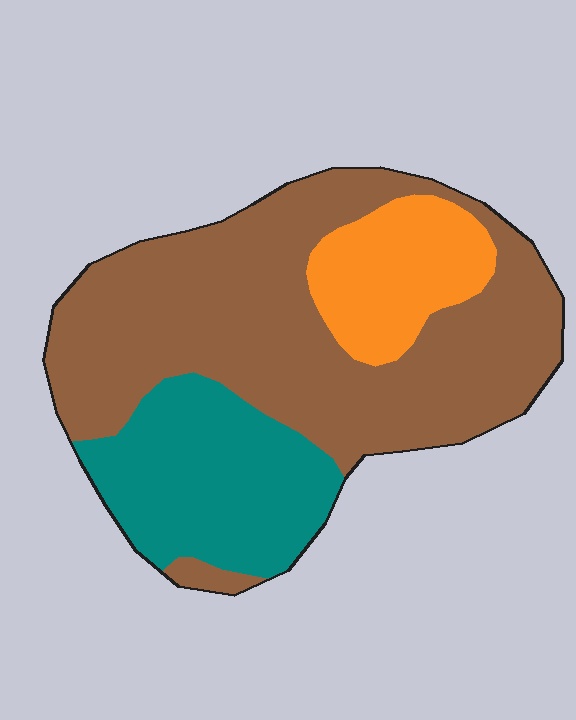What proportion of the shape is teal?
Teal covers 25% of the shape.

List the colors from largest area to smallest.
From largest to smallest: brown, teal, orange.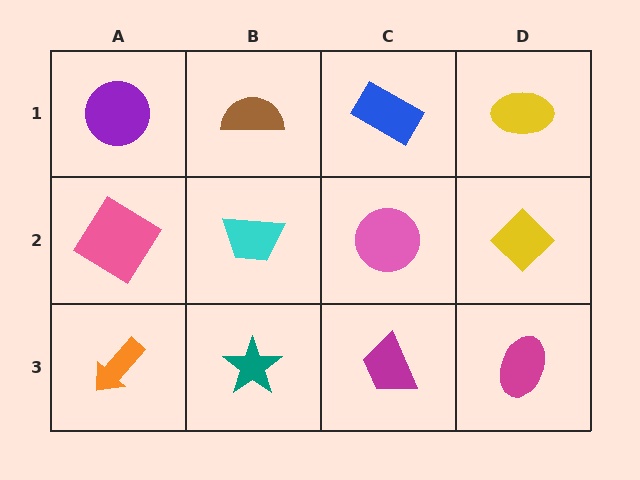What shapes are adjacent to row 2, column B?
A brown semicircle (row 1, column B), a teal star (row 3, column B), a pink diamond (row 2, column A), a pink circle (row 2, column C).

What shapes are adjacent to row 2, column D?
A yellow ellipse (row 1, column D), a magenta ellipse (row 3, column D), a pink circle (row 2, column C).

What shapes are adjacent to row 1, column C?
A pink circle (row 2, column C), a brown semicircle (row 1, column B), a yellow ellipse (row 1, column D).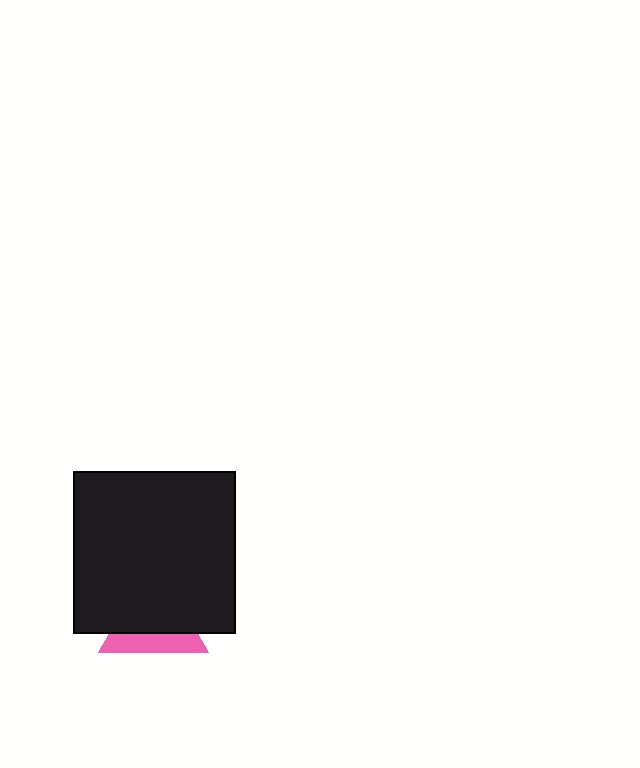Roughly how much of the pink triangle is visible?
A small part of it is visible (roughly 37%).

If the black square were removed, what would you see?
You would see the complete pink triangle.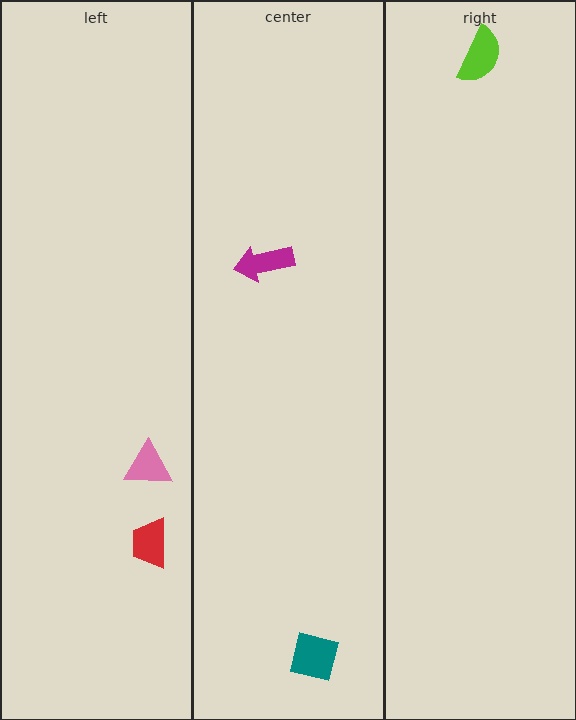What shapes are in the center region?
The teal square, the magenta arrow.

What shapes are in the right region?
The lime semicircle.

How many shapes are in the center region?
2.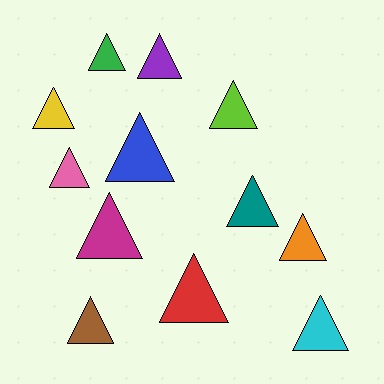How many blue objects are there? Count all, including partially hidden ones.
There is 1 blue object.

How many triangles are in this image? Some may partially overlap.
There are 12 triangles.